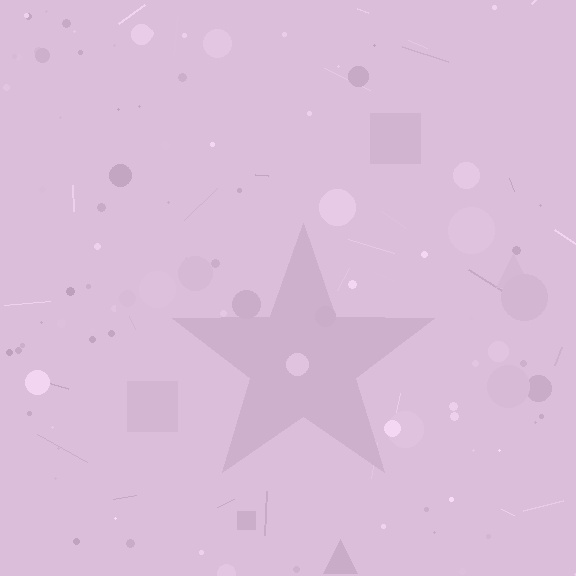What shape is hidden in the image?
A star is hidden in the image.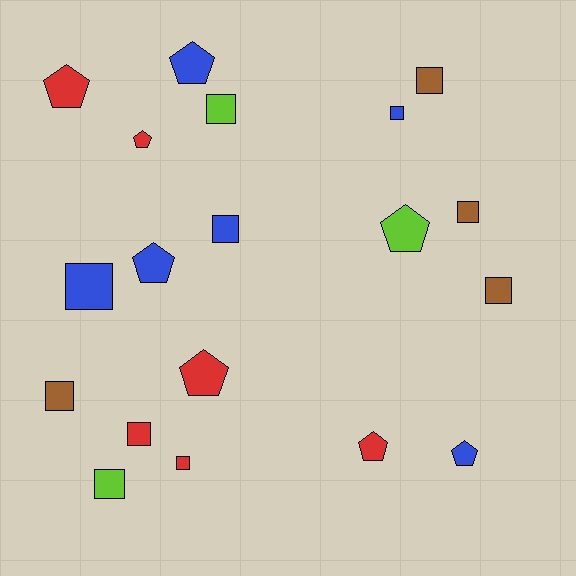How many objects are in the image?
There are 19 objects.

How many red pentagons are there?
There are 4 red pentagons.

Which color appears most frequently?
Blue, with 6 objects.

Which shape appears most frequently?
Square, with 11 objects.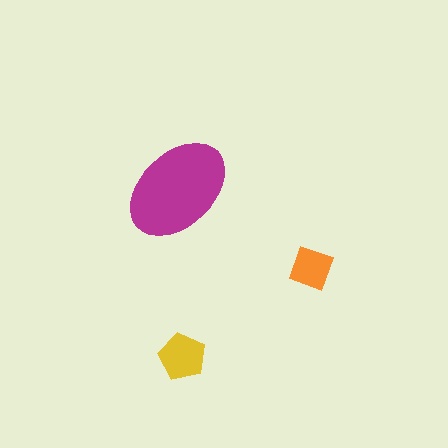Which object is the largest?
The magenta ellipse.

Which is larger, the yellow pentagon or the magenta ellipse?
The magenta ellipse.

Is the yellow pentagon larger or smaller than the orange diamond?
Larger.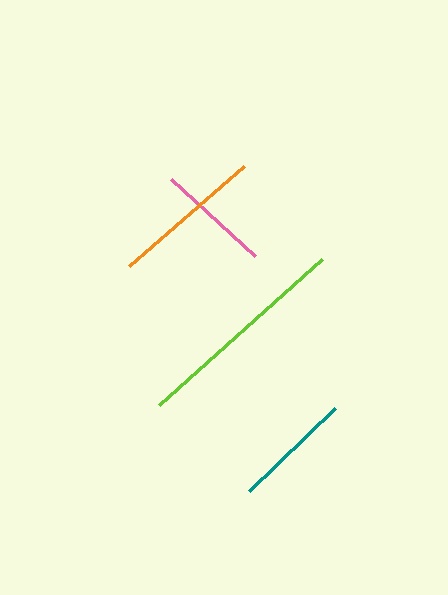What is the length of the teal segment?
The teal segment is approximately 119 pixels long.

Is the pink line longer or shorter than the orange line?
The orange line is longer than the pink line.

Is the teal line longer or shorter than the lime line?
The lime line is longer than the teal line.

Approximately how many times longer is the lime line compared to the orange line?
The lime line is approximately 1.4 times the length of the orange line.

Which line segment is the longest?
The lime line is the longest at approximately 219 pixels.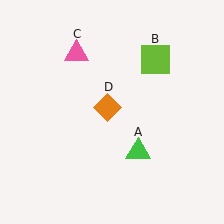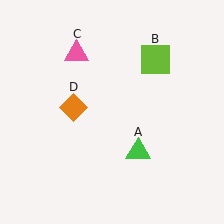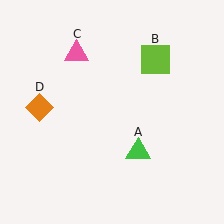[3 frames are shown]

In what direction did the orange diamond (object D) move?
The orange diamond (object D) moved left.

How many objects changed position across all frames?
1 object changed position: orange diamond (object D).